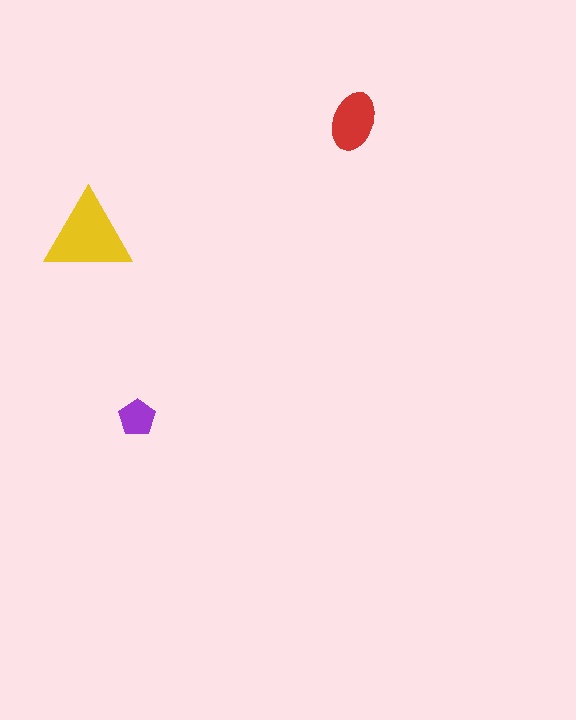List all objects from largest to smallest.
The yellow triangle, the red ellipse, the purple pentagon.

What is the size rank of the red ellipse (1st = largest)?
2nd.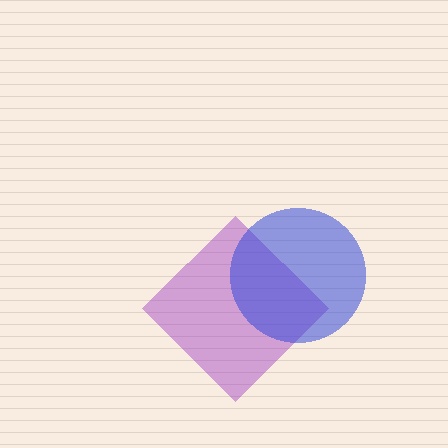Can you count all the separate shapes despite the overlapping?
Yes, there are 2 separate shapes.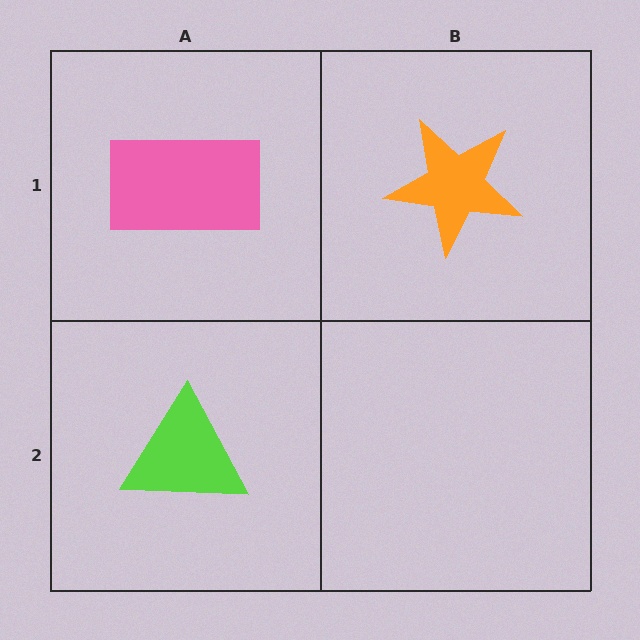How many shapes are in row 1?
2 shapes.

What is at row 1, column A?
A pink rectangle.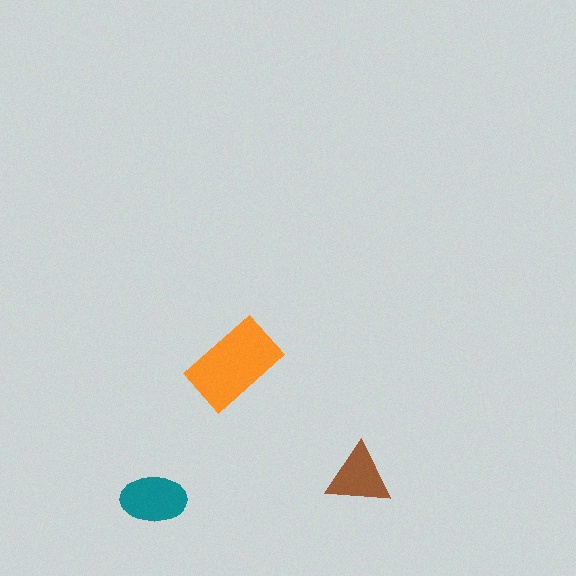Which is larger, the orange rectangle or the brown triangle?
The orange rectangle.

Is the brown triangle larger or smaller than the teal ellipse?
Smaller.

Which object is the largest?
The orange rectangle.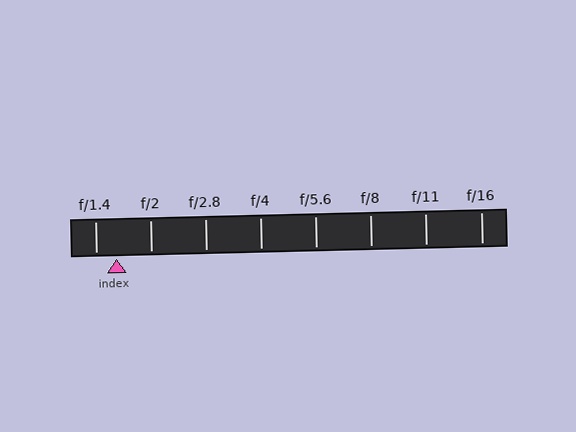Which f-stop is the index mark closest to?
The index mark is closest to f/1.4.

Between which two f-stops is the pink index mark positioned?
The index mark is between f/1.4 and f/2.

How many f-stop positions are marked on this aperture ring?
There are 8 f-stop positions marked.